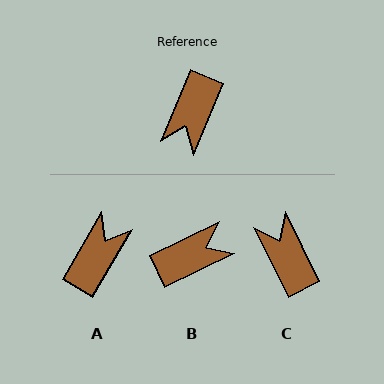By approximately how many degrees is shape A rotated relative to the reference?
Approximately 172 degrees counter-clockwise.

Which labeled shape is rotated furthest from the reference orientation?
A, about 172 degrees away.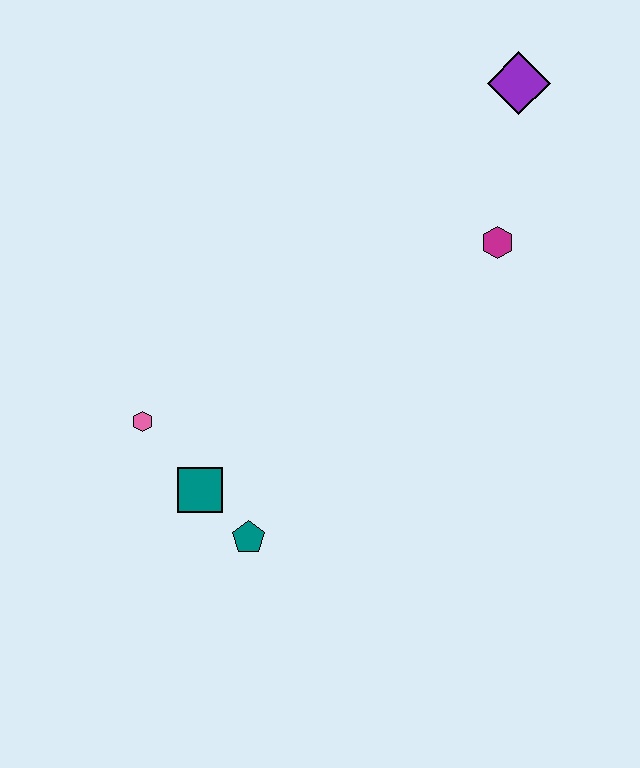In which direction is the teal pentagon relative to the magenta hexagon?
The teal pentagon is below the magenta hexagon.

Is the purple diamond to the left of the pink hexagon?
No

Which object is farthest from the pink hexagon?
The purple diamond is farthest from the pink hexagon.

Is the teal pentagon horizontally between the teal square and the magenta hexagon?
Yes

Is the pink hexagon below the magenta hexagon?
Yes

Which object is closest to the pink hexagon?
The teal square is closest to the pink hexagon.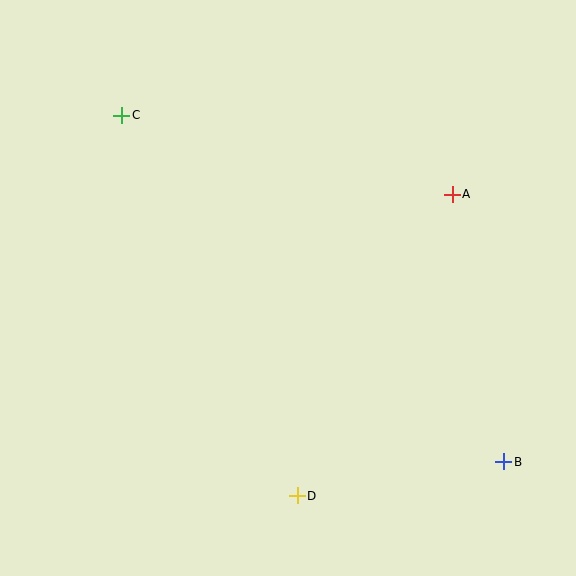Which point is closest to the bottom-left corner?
Point D is closest to the bottom-left corner.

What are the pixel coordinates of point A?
Point A is at (452, 194).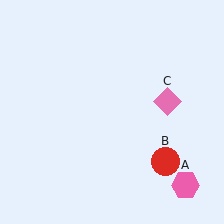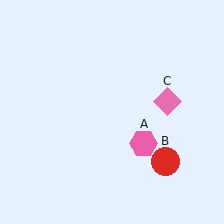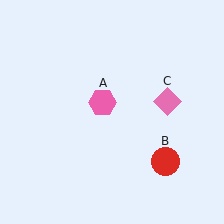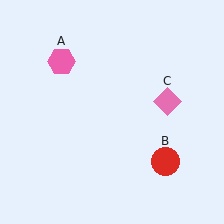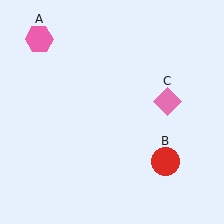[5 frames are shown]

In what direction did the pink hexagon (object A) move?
The pink hexagon (object A) moved up and to the left.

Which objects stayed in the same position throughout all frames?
Red circle (object B) and pink diamond (object C) remained stationary.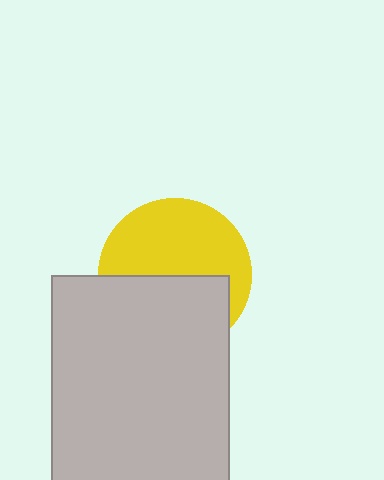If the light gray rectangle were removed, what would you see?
You would see the complete yellow circle.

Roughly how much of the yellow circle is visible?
About half of it is visible (roughly 55%).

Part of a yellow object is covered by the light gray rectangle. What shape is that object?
It is a circle.